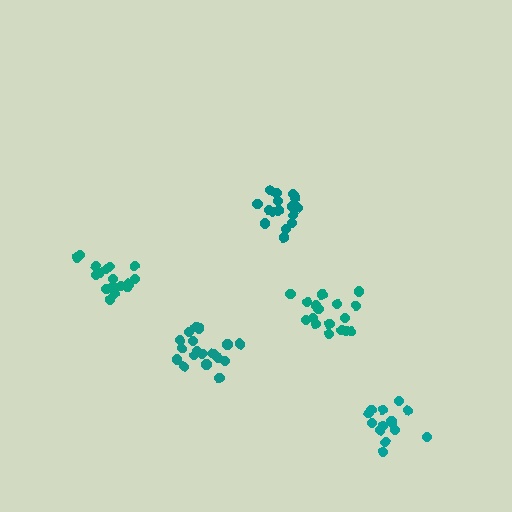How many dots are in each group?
Group 1: 17 dots, Group 2: 14 dots, Group 3: 18 dots, Group 4: 18 dots, Group 5: 18 dots (85 total).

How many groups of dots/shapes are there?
There are 5 groups.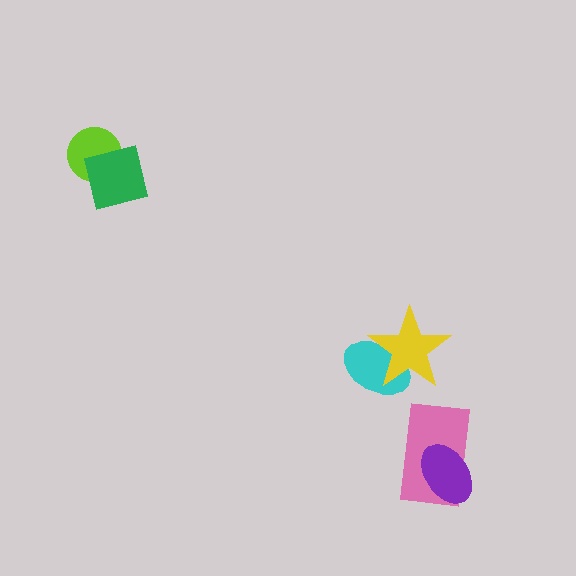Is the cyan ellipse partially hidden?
Yes, it is partially covered by another shape.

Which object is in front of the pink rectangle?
The purple ellipse is in front of the pink rectangle.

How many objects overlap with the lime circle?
1 object overlaps with the lime circle.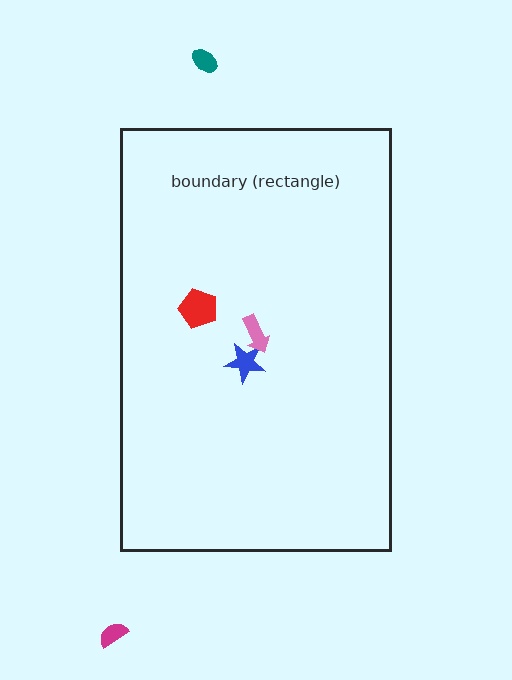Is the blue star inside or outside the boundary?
Inside.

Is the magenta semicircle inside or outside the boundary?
Outside.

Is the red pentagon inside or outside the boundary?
Inside.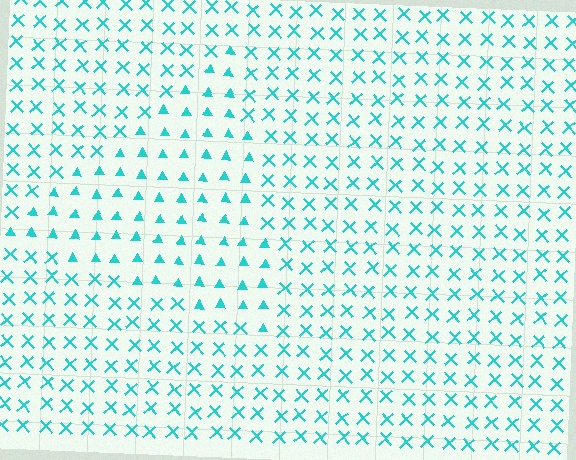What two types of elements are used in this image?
The image uses triangles inside the triangle region and X marks outside it.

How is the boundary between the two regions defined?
The boundary is defined by a change in element shape: triangles inside vs. X marks outside. All elements share the same color and spacing.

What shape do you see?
I see a triangle.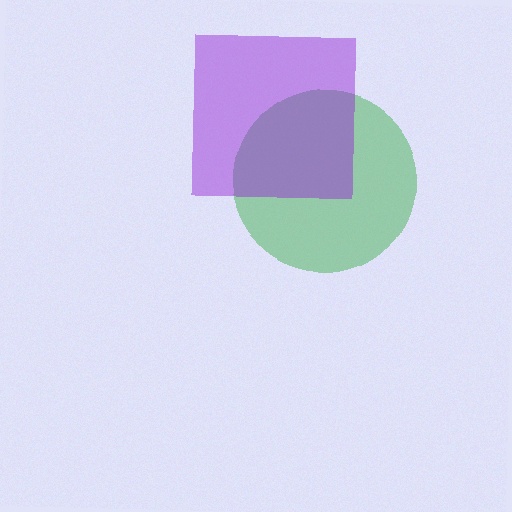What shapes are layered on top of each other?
The layered shapes are: a green circle, a purple square.